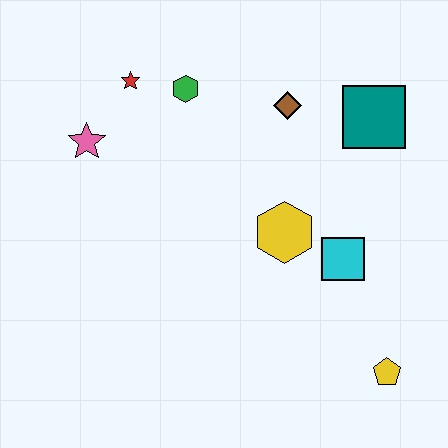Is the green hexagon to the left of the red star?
No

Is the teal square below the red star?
Yes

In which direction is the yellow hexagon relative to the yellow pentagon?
The yellow hexagon is above the yellow pentagon.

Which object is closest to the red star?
The green hexagon is closest to the red star.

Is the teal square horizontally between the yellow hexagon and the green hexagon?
No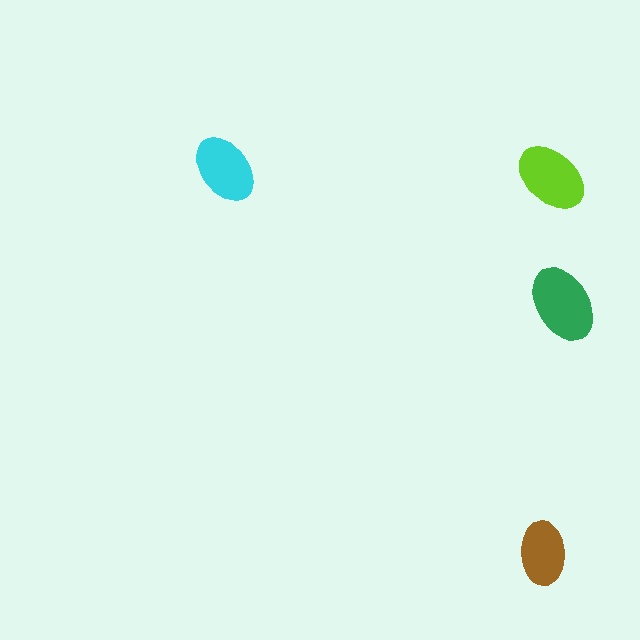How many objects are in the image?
There are 4 objects in the image.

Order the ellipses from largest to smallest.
the green one, the lime one, the cyan one, the brown one.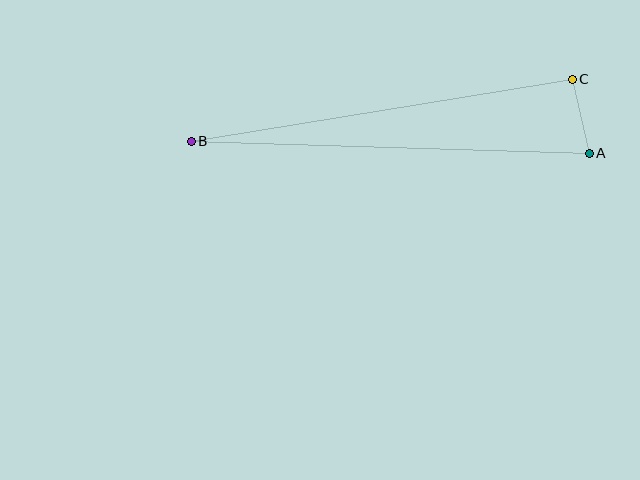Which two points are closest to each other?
Points A and C are closest to each other.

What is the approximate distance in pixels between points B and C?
The distance between B and C is approximately 386 pixels.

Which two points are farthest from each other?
Points A and B are farthest from each other.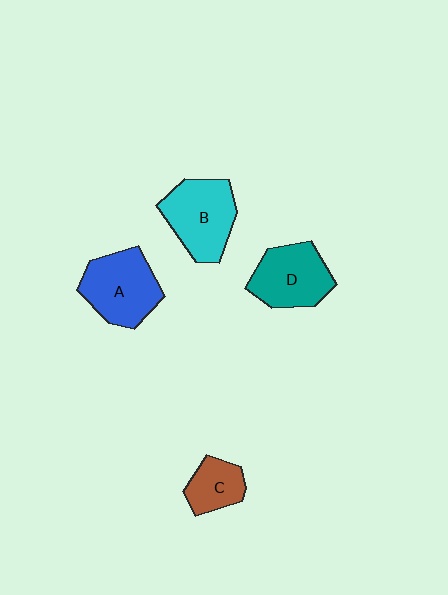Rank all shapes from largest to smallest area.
From largest to smallest: B (cyan), A (blue), D (teal), C (brown).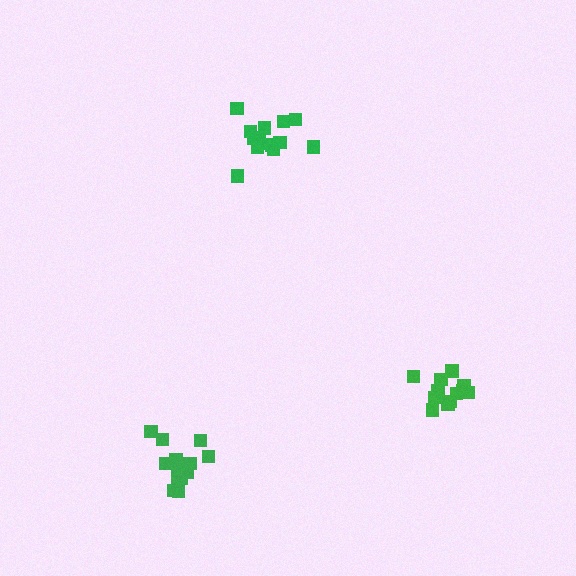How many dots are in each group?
Group 1: 14 dots, Group 2: 14 dots, Group 3: 13 dots (41 total).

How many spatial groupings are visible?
There are 3 spatial groupings.